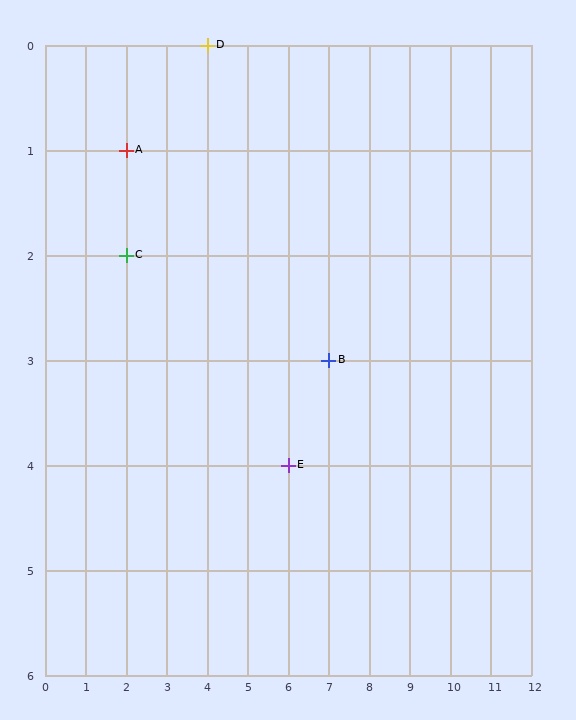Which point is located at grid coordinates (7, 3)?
Point B is at (7, 3).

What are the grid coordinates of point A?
Point A is at grid coordinates (2, 1).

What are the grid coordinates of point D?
Point D is at grid coordinates (4, 0).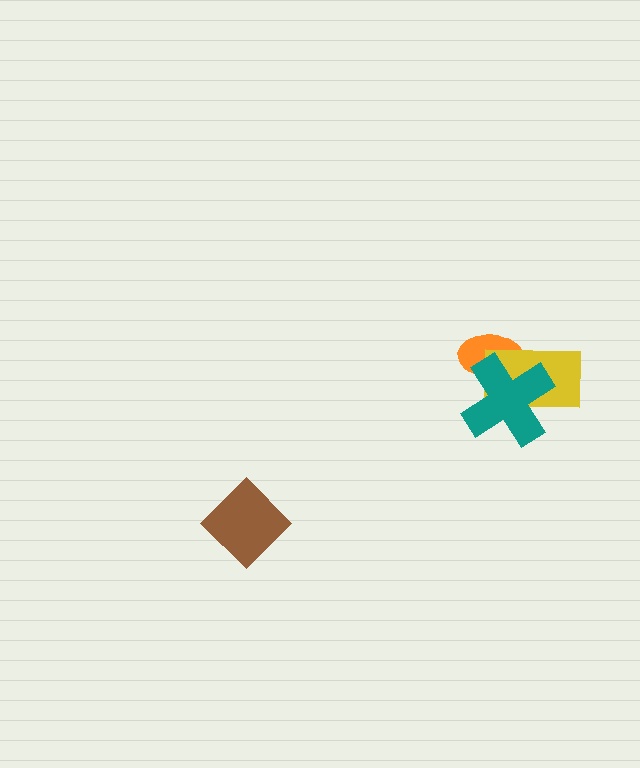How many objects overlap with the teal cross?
2 objects overlap with the teal cross.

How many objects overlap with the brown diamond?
0 objects overlap with the brown diamond.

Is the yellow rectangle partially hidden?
Yes, it is partially covered by another shape.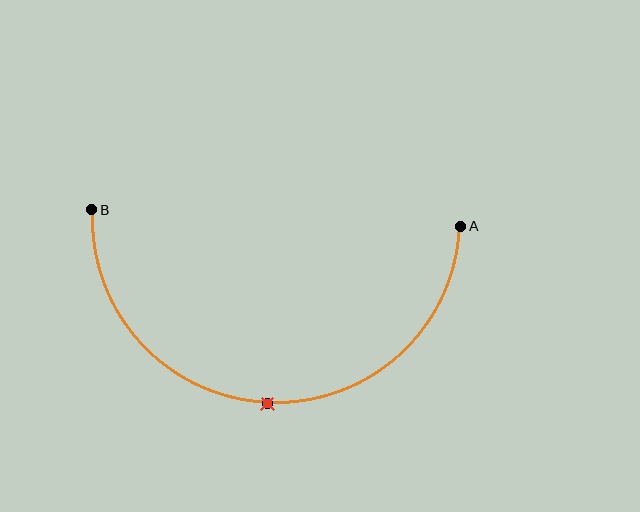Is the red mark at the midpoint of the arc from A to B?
Yes. The red mark lies on the arc at equal arc-length from both A and B — it is the arc midpoint.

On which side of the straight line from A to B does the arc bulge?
The arc bulges below the straight line connecting A and B.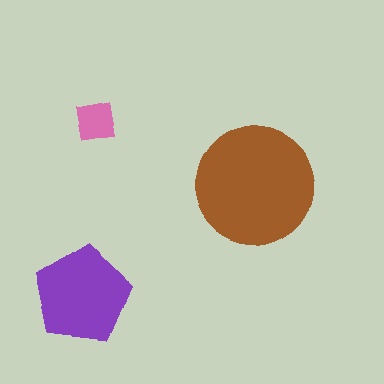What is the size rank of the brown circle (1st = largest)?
1st.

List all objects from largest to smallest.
The brown circle, the purple pentagon, the pink square.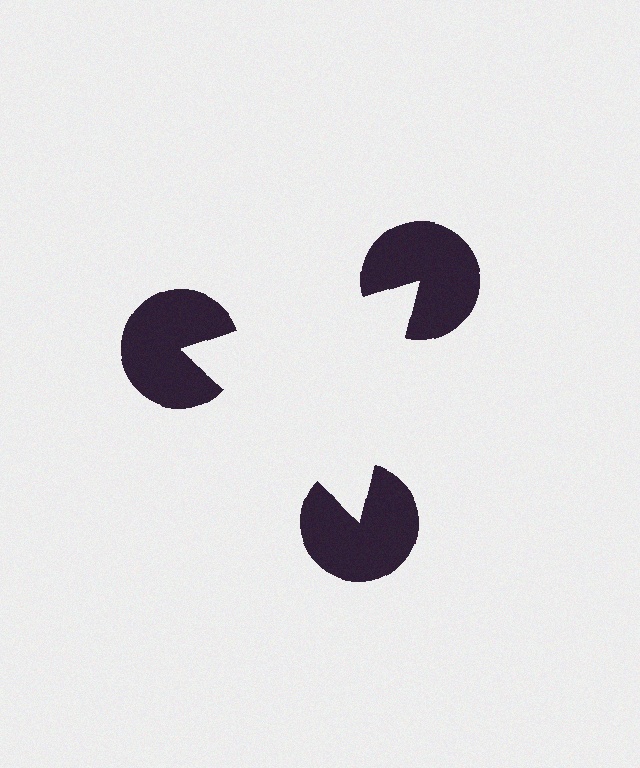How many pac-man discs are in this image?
There are 3 — one at each vertex of the illusory triangle.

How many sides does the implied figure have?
3 sides.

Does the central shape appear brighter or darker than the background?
It typically appears slightly brighter than the background, even though no actual brightness change is drawn.